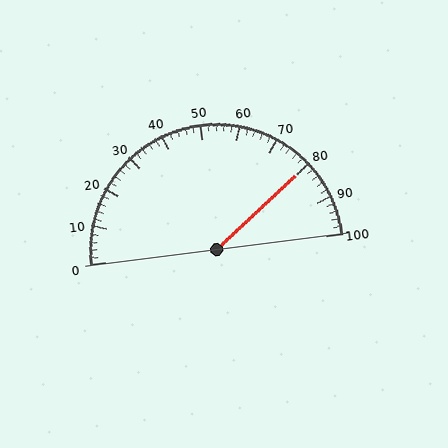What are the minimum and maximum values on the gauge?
The gauge ranges from 0 to 100.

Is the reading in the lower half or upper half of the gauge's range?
The reading is in the upper half of the range (0 to 100).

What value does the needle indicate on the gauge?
The needle indicates approximately 80.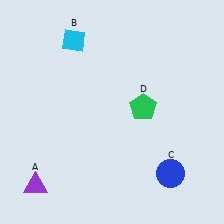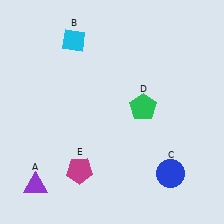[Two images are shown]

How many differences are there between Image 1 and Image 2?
There is 1 difference between the two images.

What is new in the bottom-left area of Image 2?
A magenta pentagon (E) was added in the bottom-left area of Image 2.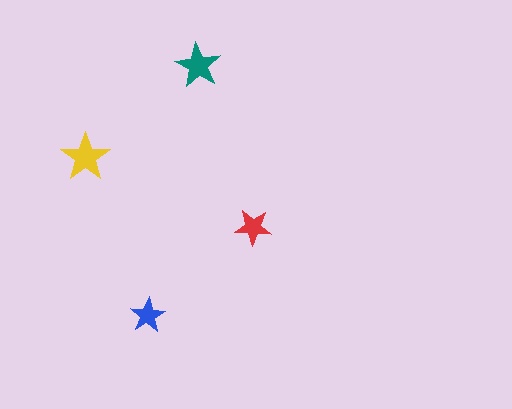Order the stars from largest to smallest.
the yellow one, the teal one, the red one, the blue one.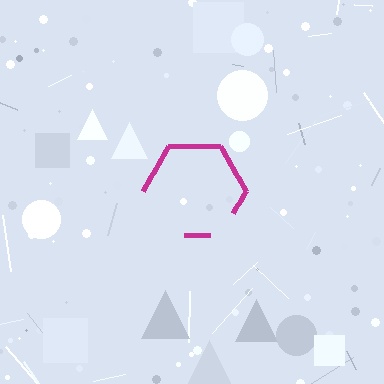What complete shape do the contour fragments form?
The contour fragments form a hexagon.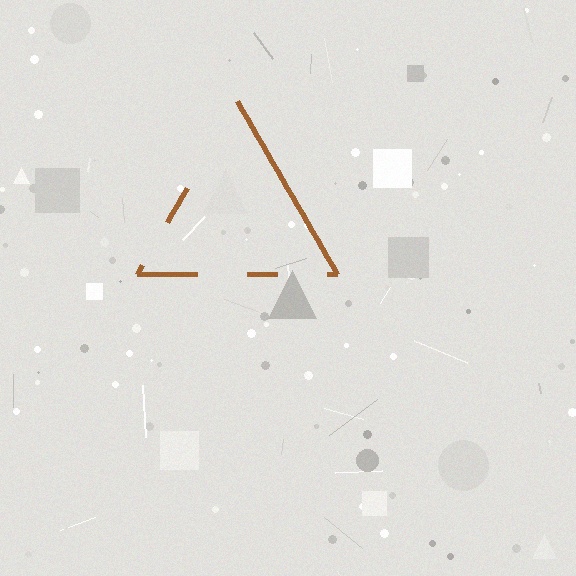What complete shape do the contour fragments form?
The contour fragments form a triangle.